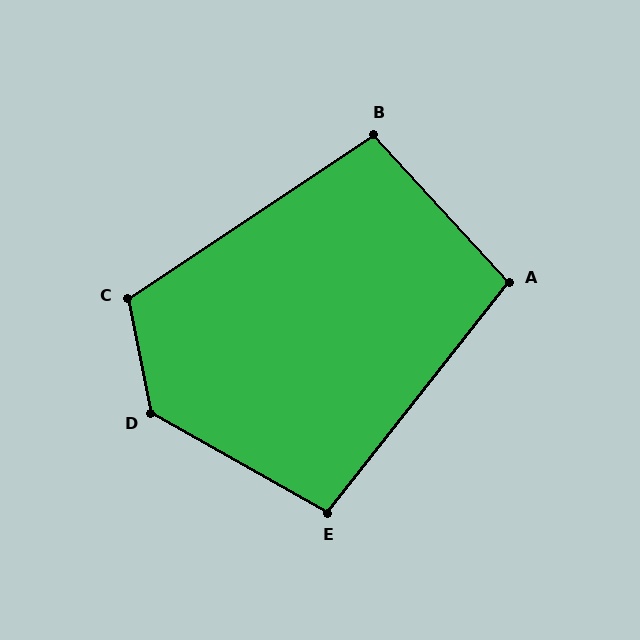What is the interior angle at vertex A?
Approximately 99 degrees (obtuse).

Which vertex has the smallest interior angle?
B, at approximately 99 degrees.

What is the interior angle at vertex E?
Approximately 99 degrees (obtuse).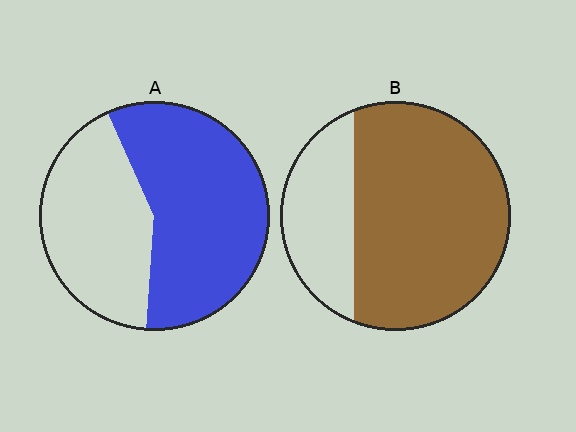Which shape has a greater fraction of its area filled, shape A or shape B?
Shape B.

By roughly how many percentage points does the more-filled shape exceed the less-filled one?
By roughly 15 percentage points (B over A).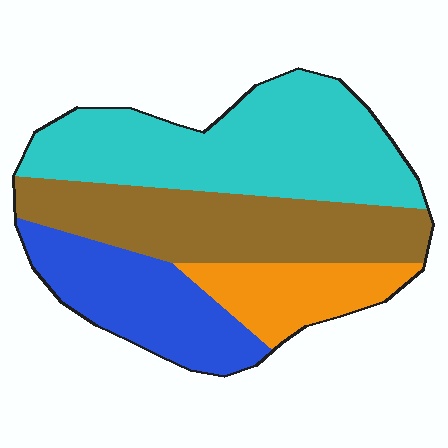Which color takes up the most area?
Cyan, at roughly 35%.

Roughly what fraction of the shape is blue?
Blue takes up about one fifth (1/5) of the shape.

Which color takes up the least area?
Orange, at roughly 15%.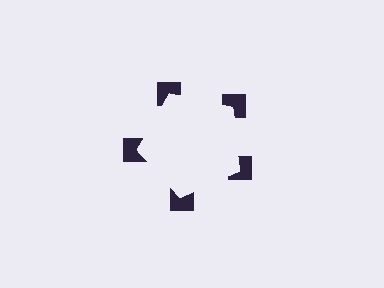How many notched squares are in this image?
There are 5 — one at each vertex of the illusory pentagon.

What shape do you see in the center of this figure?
An illusory pentagon — its edges are inferred from the aligned wedge cuts in the notched squares, not physically drawn.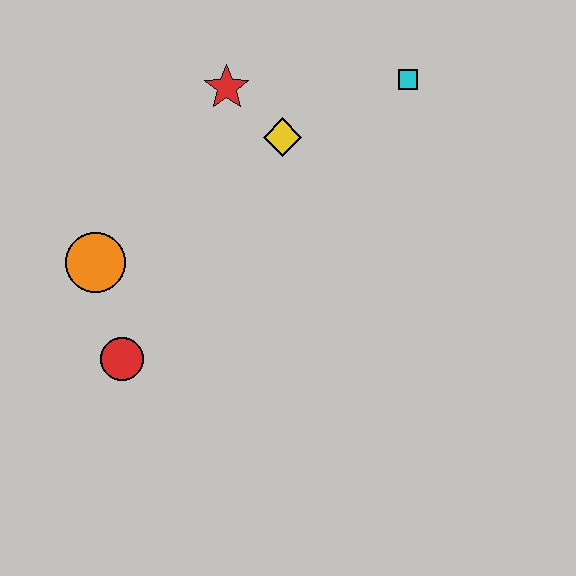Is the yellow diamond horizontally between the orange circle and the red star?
No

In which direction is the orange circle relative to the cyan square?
The orange circle is to the left of the cyan square.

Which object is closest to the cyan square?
The yellow diamond is closest to the cyan square.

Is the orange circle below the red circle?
No